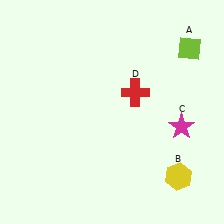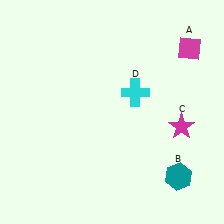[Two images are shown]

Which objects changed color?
A changed from lime to magenta. B changed from yellow to teal. D changed from red to cyan.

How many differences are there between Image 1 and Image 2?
There are 3 differences between the two images.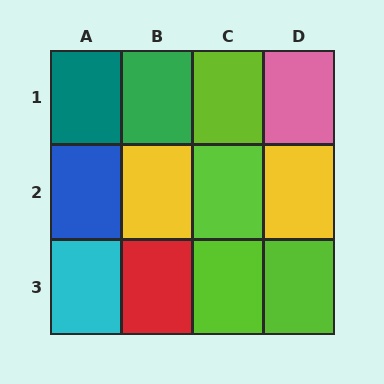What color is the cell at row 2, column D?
Yellow.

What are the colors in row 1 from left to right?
Teal, green, lime, pink.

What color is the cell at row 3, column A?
Cyan.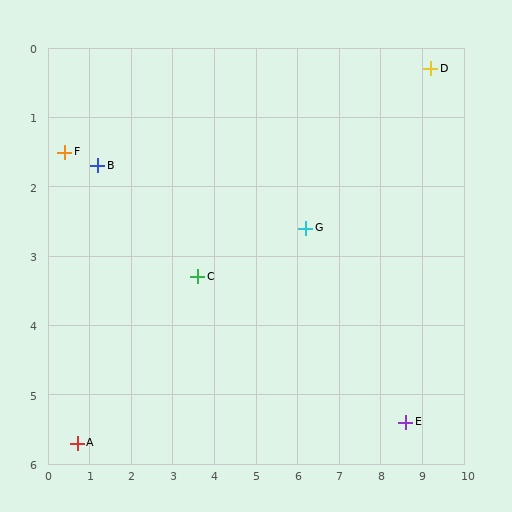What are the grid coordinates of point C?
Point C is at approximately (3.6, 3.3).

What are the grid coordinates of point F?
Point F is at approximately (0.4, 1.5).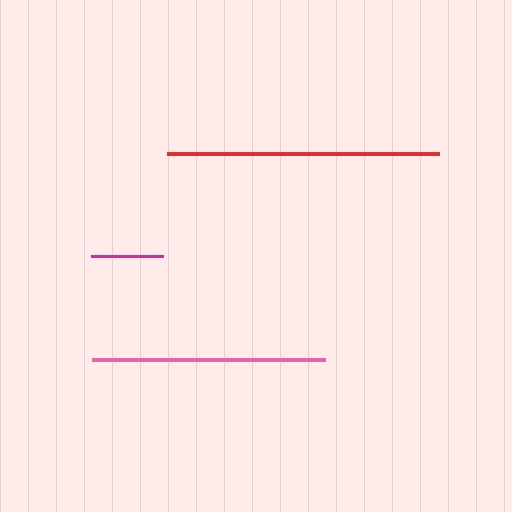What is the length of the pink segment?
The pink segment is approximately 233 pixels long.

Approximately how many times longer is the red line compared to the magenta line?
The red line is approximately 3.8 times the length of the magenta line.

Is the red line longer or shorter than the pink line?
The red line is longer than the pink line.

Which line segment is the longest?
The red line is the longest at approximately 272 pixels.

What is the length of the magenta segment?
The magenta segment is approximately 72 pixels long.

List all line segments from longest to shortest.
From longest to shortest: red, pink, magenta.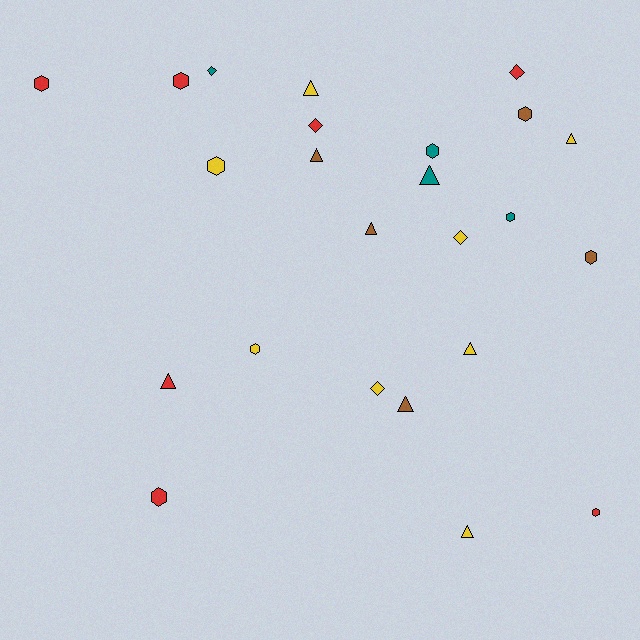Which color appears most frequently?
Yellow, with 8 objects.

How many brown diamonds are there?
There are no brown diamonds.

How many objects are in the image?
There are 24 objects.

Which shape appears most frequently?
Hexagon, with 10 objects.